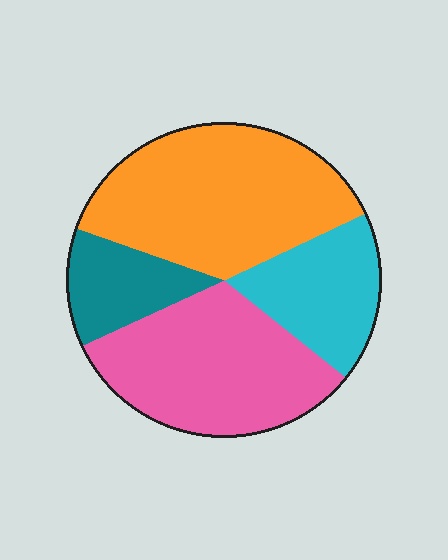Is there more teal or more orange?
Orange.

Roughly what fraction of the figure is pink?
Pink takes up between a quarter and a half of the figure.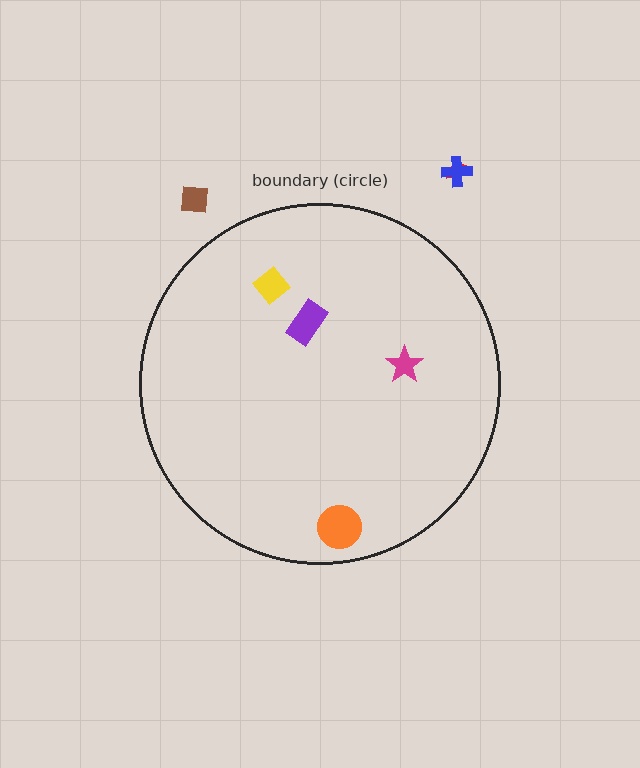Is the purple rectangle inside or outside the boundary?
Inside.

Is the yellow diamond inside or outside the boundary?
Inside.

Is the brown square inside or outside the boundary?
Outside.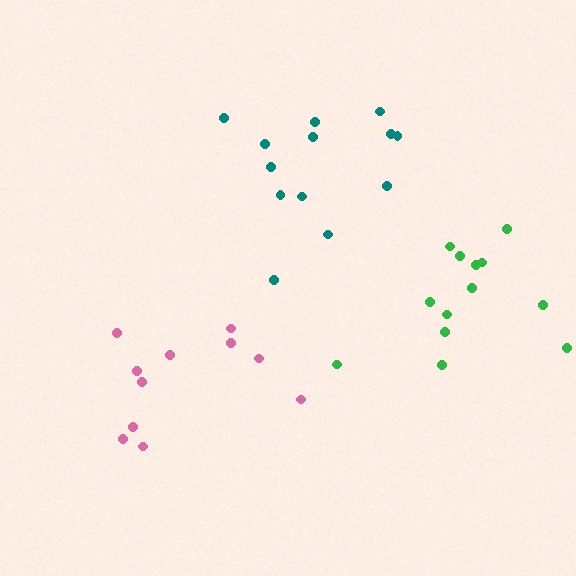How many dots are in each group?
Group 1: 13 dots, Group 2: 13 dots, Group 3: 11 dots (37 total).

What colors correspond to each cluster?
The clusters are colored: green, teal, pink.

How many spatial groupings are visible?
There are 3 spatial groupings.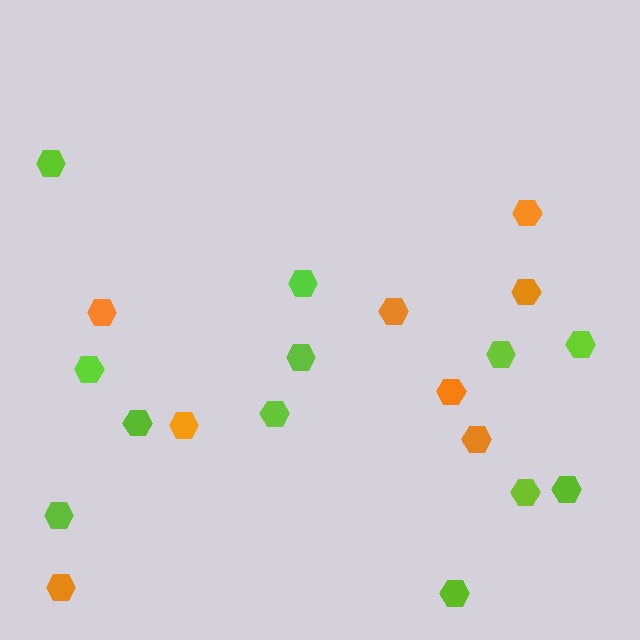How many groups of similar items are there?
There are 2 groups: one group of orange hexagons (8) and one group of lime hexagons (12).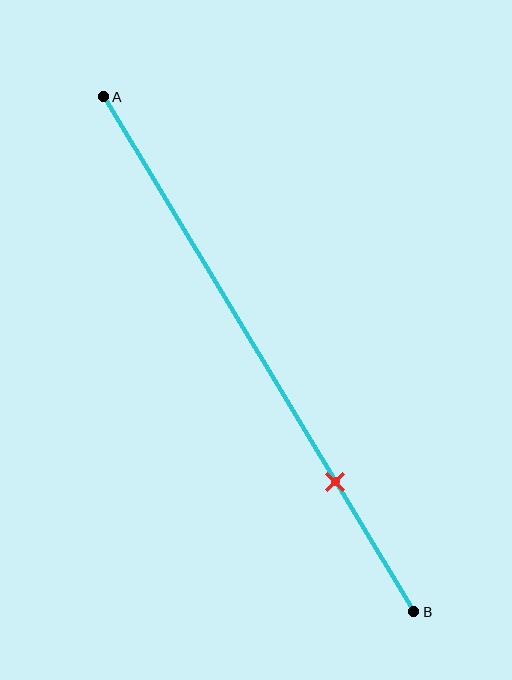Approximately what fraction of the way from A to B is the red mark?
The red mark is approximately 75% of the way from A to B.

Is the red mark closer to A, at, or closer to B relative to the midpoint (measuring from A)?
The red mark is closer to point B than the midpoint of segment AB.